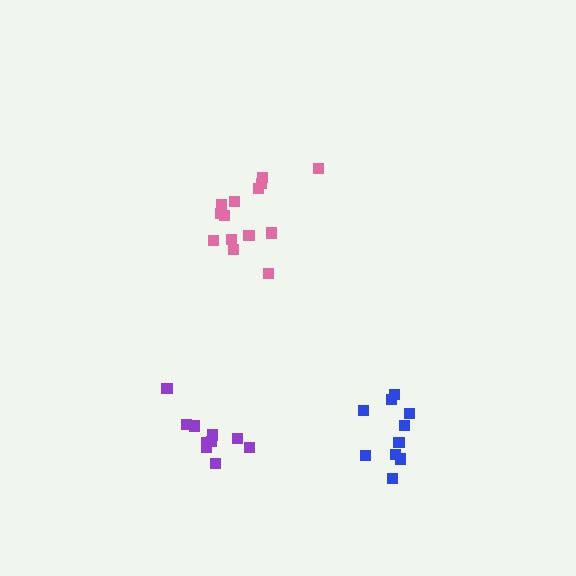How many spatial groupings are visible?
There are 3 spatial groupings.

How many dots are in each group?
Group 1: 14 dots, Group 2: 10 dots, Group 3: 10 dots (34 total).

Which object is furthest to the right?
The blue cluster is rightmost.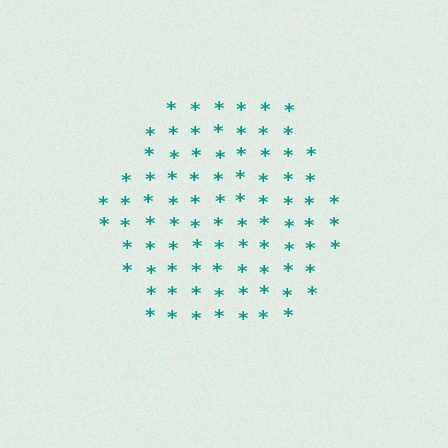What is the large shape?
The large shape is a hexagon.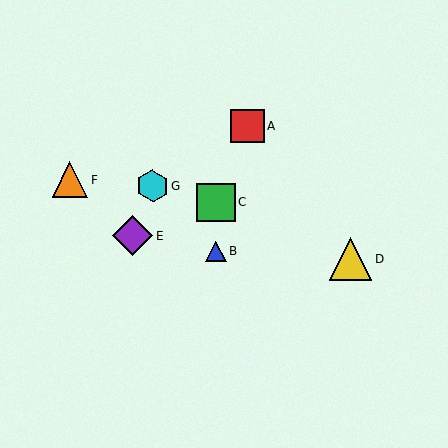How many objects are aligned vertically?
2 objects (B, C) are aligned vertically.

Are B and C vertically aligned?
Yes, both are at x≈216.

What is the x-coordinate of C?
Object C is at x≈216.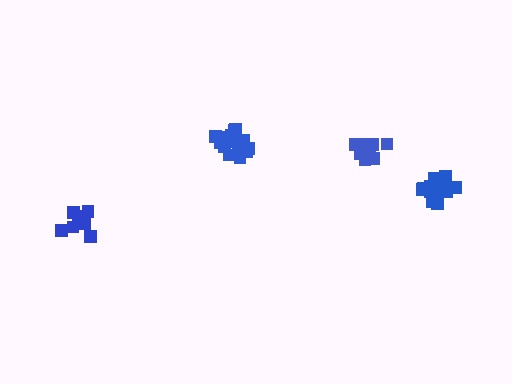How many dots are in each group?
Group 1: 14 dots, Group 2: 19 dots, Group 3: 13 dots, Group 4: 17 dots (63 total).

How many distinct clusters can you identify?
There are 4 distinct clusters.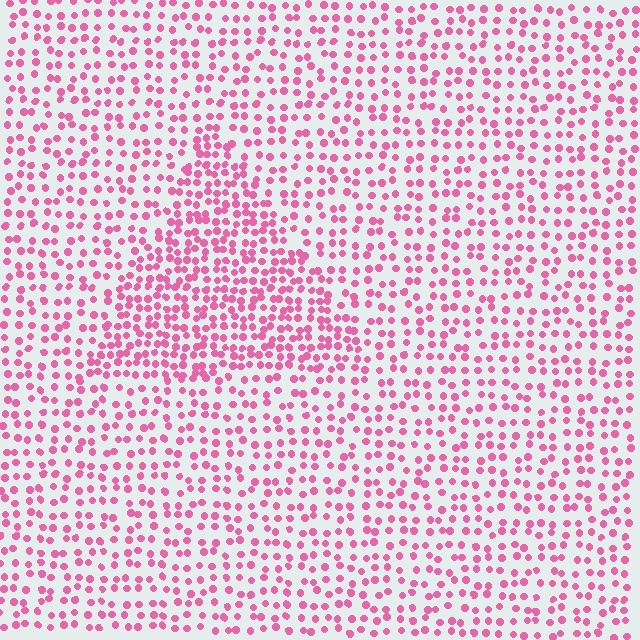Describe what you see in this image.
The image contains small pink elements arranged at two different densities. A triangle-shaped region is visible where the elements are more densely packed than the surrounding area.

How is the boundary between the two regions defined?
The boundary is defined by a change in element density (approximately 1.7x ratio). All elements are the same color, size, and shape.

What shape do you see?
I see a triangle.